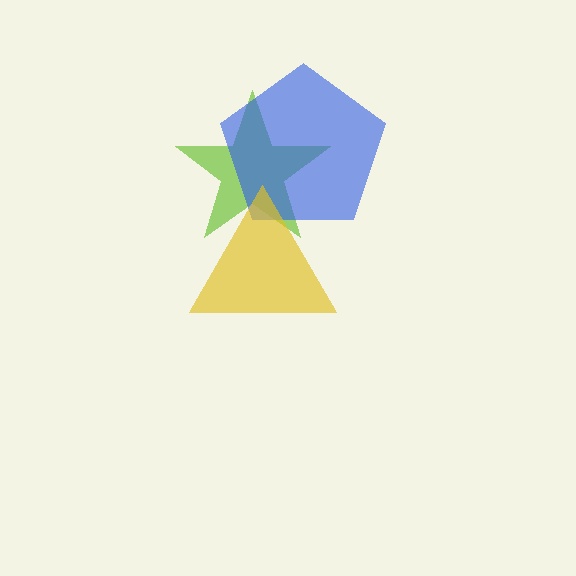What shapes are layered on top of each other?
The layered shapes are: a lime star, a blue pentagon, a yellow triangle.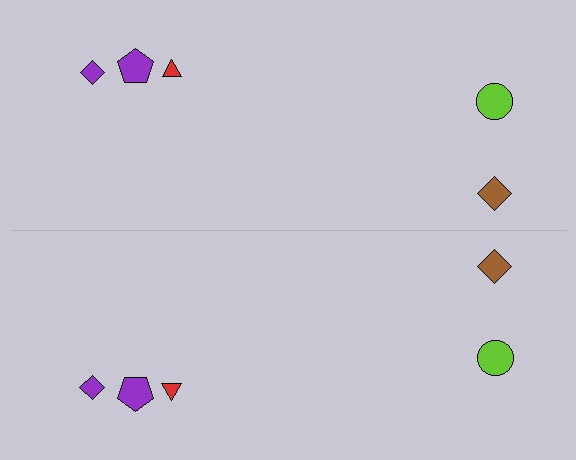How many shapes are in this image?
There are 10 shapes in this image.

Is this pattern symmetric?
Yes, this pattern has bilateral (reflection) symmetry.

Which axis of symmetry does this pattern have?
The pattern has a horizontal axis of symmetry running through the center of the image.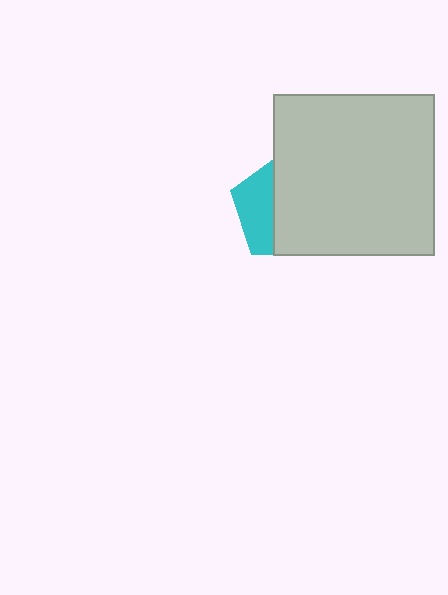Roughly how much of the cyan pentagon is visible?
A small part of it is visible (roughly 35%).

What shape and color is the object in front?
The object in front is a light gray square.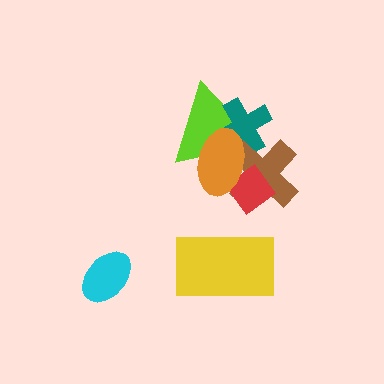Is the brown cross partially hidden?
Yes, it is partially covered by another shape.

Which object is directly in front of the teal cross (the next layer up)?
The brown cross is directly in front of the teal cross.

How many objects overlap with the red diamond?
2 objects overlap with the red diamond.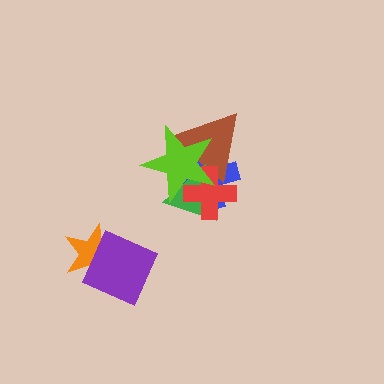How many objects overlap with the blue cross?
4 objects overlap with the blue cross.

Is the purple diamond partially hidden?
No, no other shape covers it.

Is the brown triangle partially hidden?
Yes, it is partially covered by another shape.